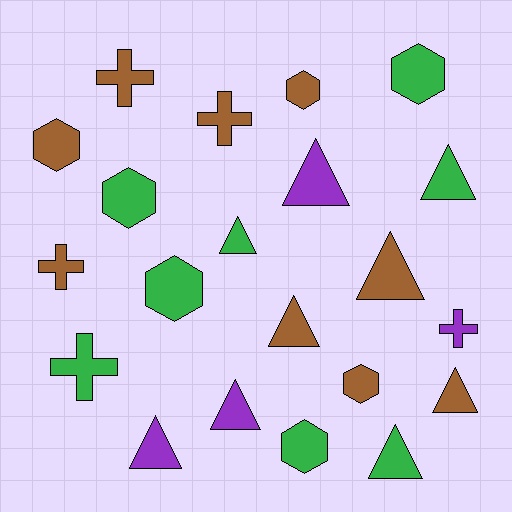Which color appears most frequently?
Brown, with 9 objects.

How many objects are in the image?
There are 21 objects.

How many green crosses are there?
There is 1 green cross.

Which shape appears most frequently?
Triangle, with 9 objects.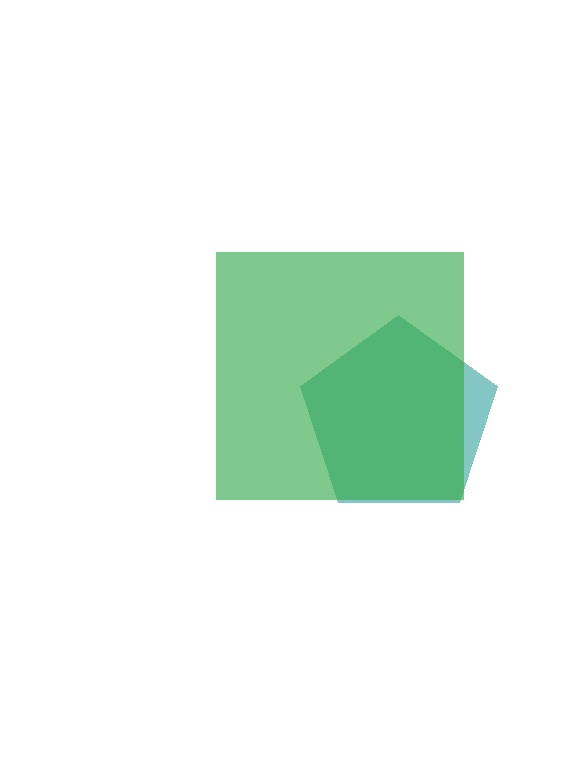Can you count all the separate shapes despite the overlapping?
Yes, there are 2 separate shapes.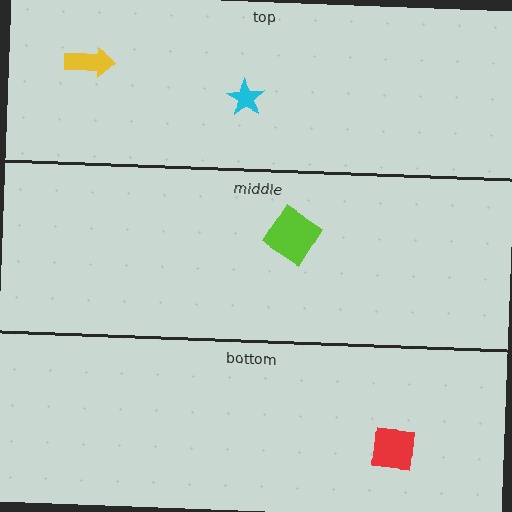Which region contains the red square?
The bottom region.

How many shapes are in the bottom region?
1.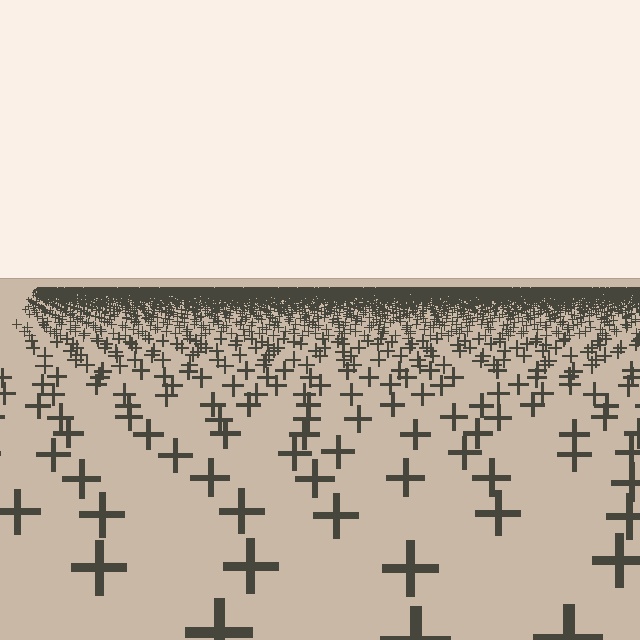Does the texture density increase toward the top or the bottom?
Density increases toward the top.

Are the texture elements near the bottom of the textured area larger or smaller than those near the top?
Larger. Near the bottom, elements are closer to the viewer and appear at a bigger on-screen size.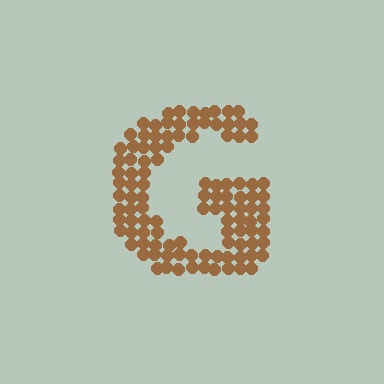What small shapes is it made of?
It is made of small circles.